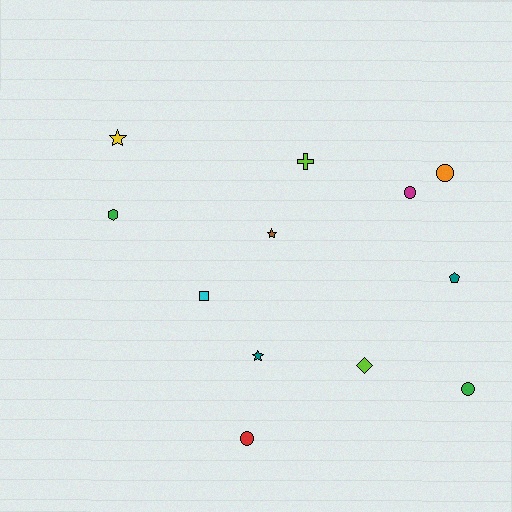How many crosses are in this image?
There is 1 cross.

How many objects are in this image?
There are 12 objects.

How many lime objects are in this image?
There are 2 lime objects.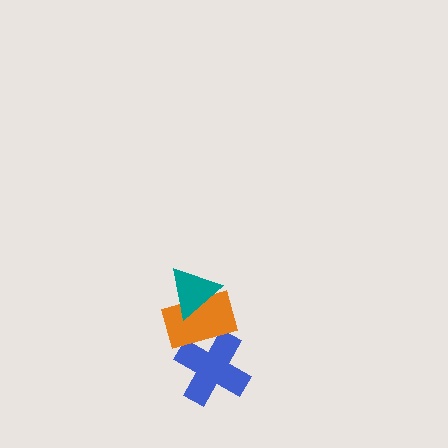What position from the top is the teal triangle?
The teal triangle is 1st from the top.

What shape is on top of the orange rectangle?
The teal triangle is on top of the orange rectangle.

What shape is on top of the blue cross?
The orange rectangle is on top of the blue cross.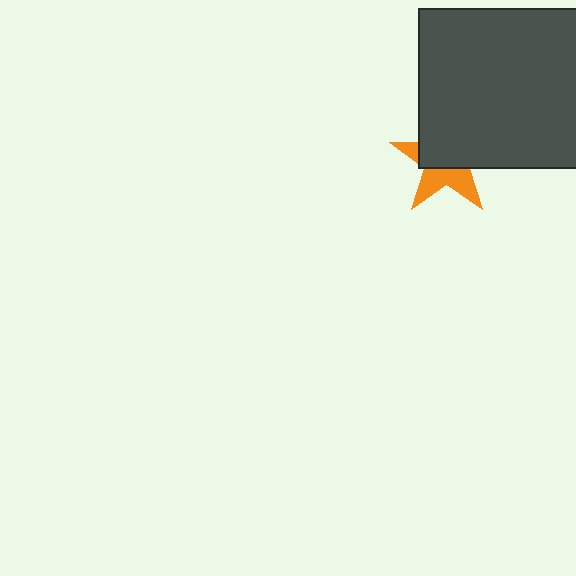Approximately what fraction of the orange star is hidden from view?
Roughly 58% of the orange star is hidden behind the dark gray square.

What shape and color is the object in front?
The object in front is a dark gray square.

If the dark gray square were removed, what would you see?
You would see the complete orange star.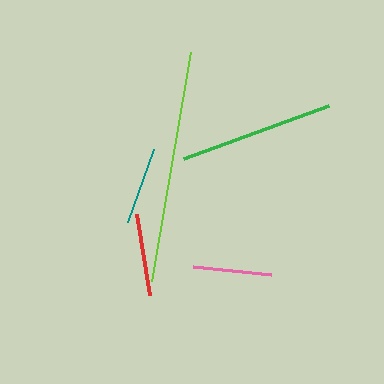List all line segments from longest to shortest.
From longest to shortest: lime, green, red, pink, teal.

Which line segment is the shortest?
The teal line is the shortest at approximately 78 pixels.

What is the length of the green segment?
The green segment is approximately 155 pixels long.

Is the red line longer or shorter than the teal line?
The red line is longer than the teal line.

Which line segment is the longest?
The lime line is the longest at approximately 233 pixels.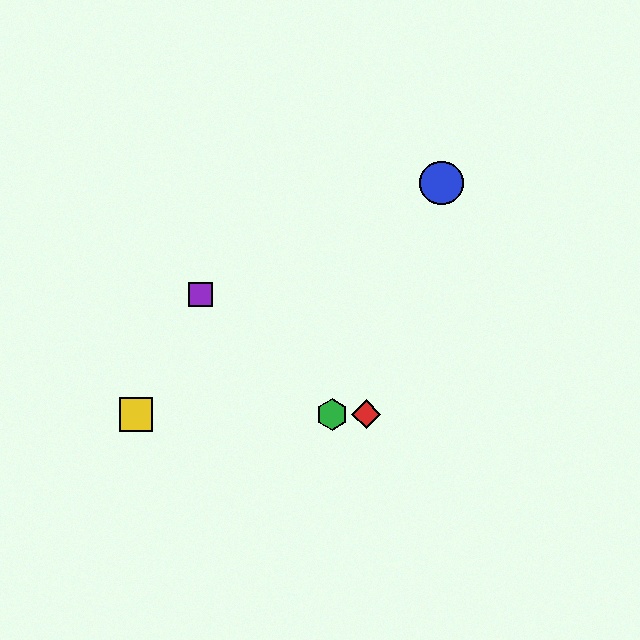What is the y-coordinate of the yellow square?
The yellow square is at y≈414.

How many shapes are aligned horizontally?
3 shapes (the red diamond, the green hexagon, the yellow square) are aligned horizontally.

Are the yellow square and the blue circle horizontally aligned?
No, the yellow square is at y≈414 and the blue circle is at y≈183.